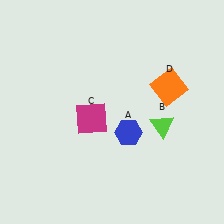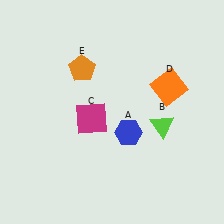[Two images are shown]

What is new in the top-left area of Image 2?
An orange pentagon (E) was added in the top-left area of Image 2.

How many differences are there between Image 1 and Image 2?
There is 1 difference between the two images.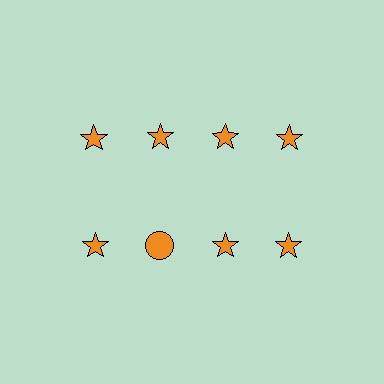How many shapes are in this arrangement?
There are 8 shapes arranged in a grid pattern.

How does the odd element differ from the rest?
It has a different shape: circle instead of star.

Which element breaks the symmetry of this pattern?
The orange circle in the second row, second from left column breaks the symmetry. All other shapes are orange stars.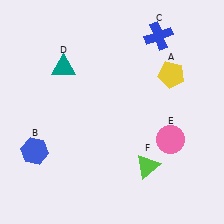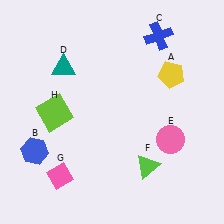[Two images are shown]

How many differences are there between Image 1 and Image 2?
There are 2 differences between the two images.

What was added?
A pink diamond (G), a lime square (H) were added in Image 2.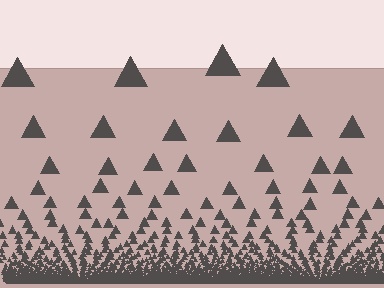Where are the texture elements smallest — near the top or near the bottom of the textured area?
Near the bottom.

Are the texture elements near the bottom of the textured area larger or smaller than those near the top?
Smaller. The gradient is inverted — elements near the bottom are smaller and denser.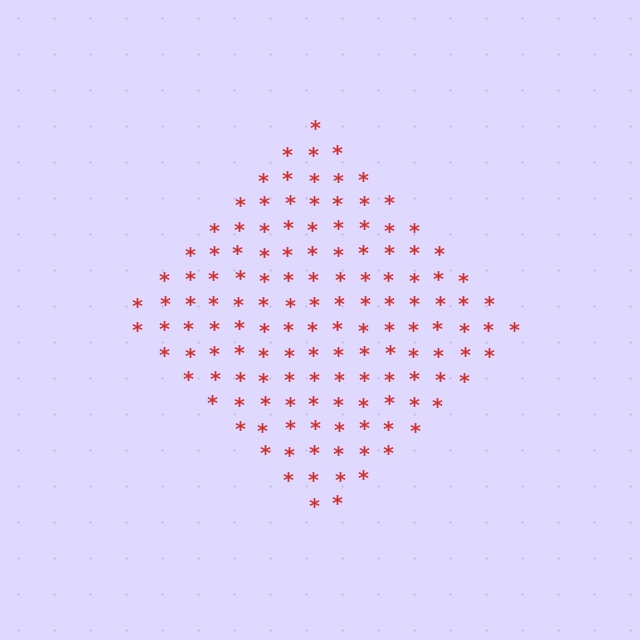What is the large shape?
The large shape is a diamond.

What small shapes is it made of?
It is made of small asterisks.